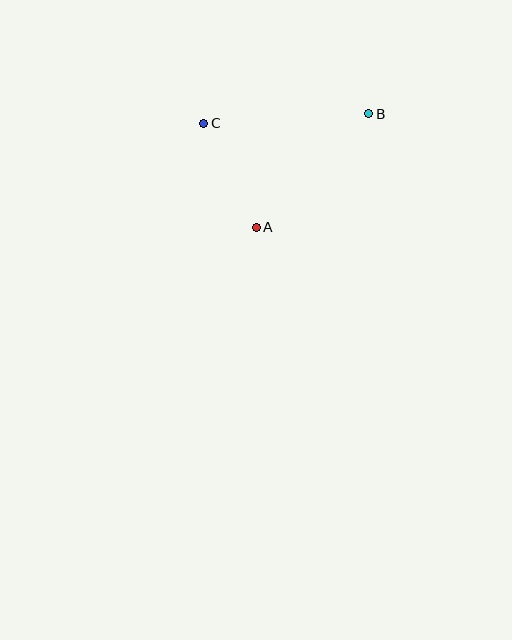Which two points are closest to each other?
Points A and C are closest to each other.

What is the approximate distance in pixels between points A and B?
The distance between A and B is approximately 160 pixels.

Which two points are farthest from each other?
Points B and C are farthest from each other.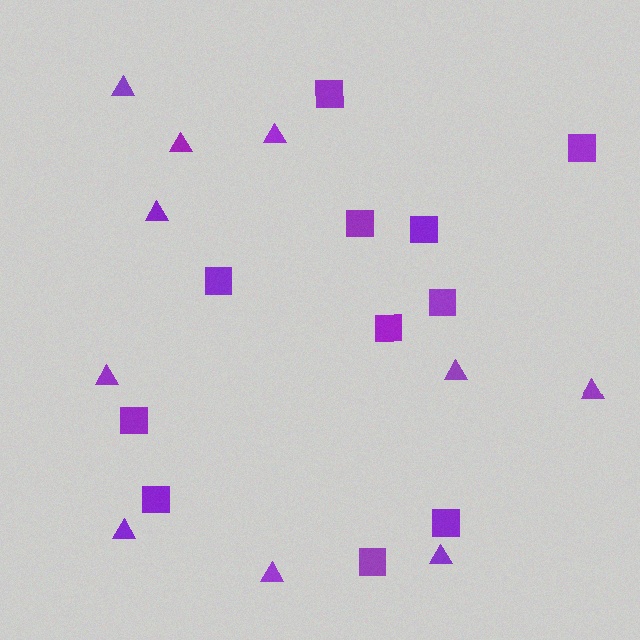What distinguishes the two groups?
There are 2 groups: one group of squares (11) and one group of triangles (10).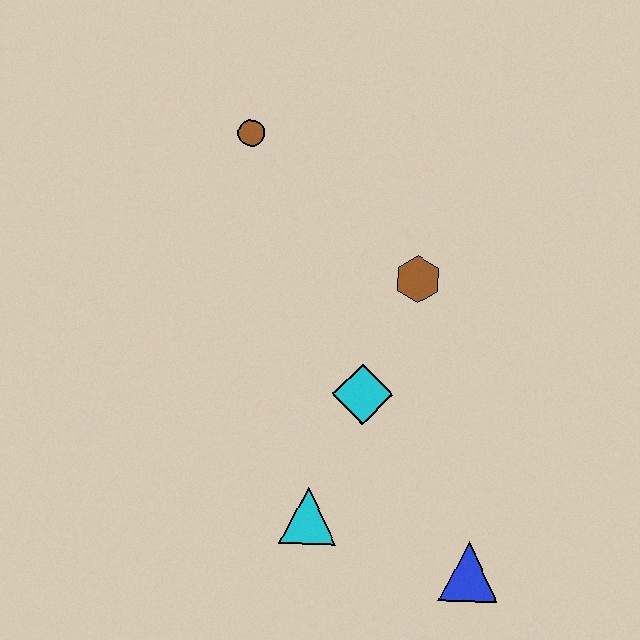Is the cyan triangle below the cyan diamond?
Yes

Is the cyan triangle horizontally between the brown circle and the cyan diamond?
Yes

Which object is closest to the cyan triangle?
The cyan diamond is closest to the cyan triangle.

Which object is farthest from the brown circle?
The blue triangle is farthest from the brown circle.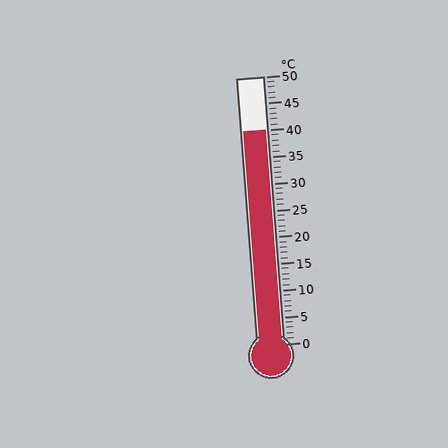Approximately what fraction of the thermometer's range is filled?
The thermometer is filled to approximately 80% of its range.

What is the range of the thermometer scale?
The thermometer scale ranges from 0°C to 50°C.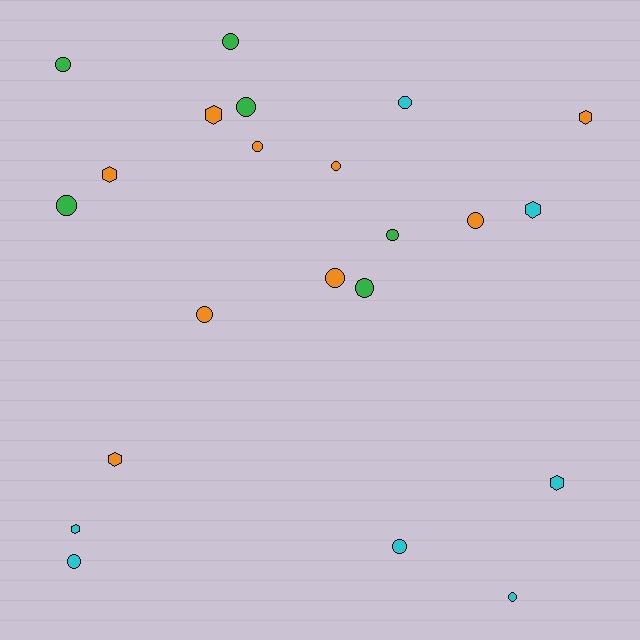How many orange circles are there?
There are 5 orange circles.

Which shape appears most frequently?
Circle, with 15 objects.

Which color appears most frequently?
Orange, with 9 objects.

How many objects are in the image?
There are 22 objects.